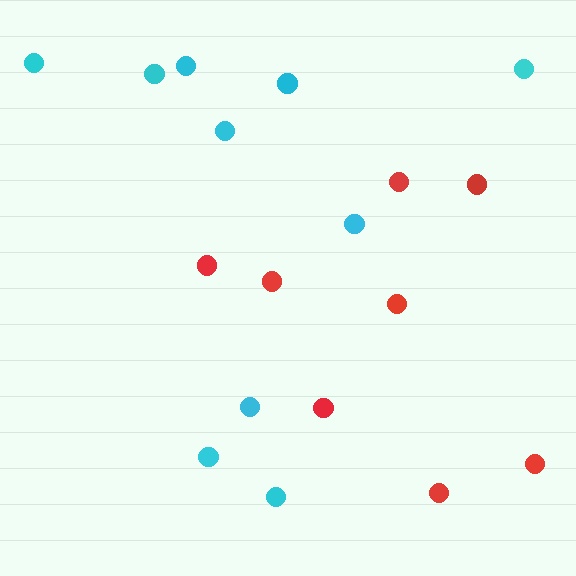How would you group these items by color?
There are 2 groups: one group of red circles (8) and one group of cyan circles (10).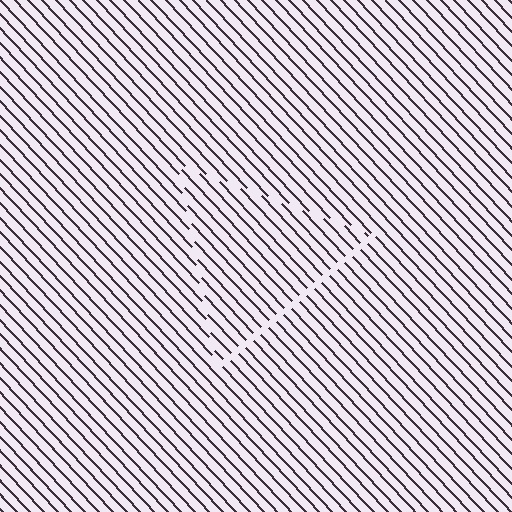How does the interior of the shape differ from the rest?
The interior of the shape contains the same grating, shifted by half a period — the contour is defined by the phase discontinuity where line-ends from the inner and outer gratings abut.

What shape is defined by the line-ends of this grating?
An illusory triangle. The interior of the shape contains the same grating, shifted by half a period — the contour is defined by the phase discontinuity where line-ends from the inner and outer gratings abut.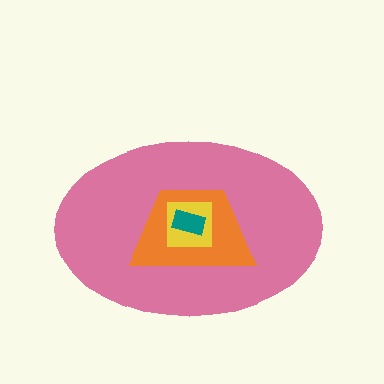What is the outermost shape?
The pink ellipse.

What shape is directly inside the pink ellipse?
The orange trapezoid.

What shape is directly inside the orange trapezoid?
The yellow square.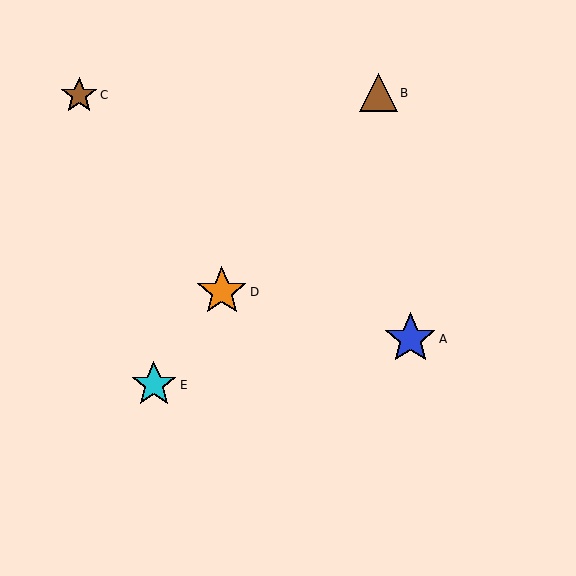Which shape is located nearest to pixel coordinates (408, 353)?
The blue star (labeled A) at (410, 339) is nearest to that location.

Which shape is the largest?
The blue star (labeled A) is the largest.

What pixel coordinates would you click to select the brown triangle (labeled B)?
Click at (378, 93) to select the brown triangle B.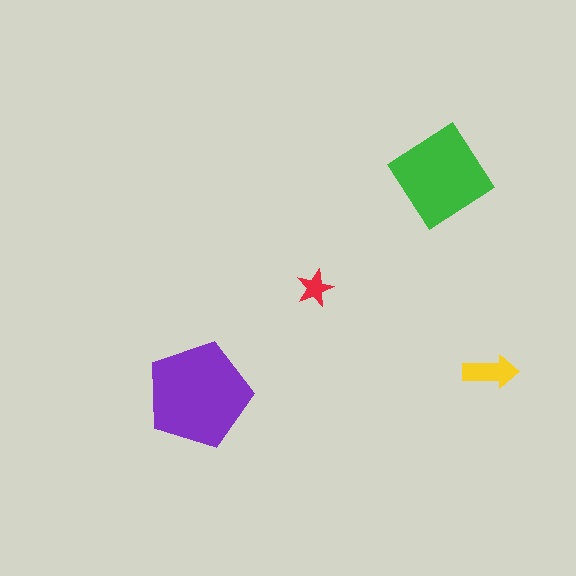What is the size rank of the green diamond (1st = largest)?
2nd.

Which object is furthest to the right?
The yellow arrow is rightmost.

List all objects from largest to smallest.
The purple pentagon, the green diamond, the yellow arrow, the red star.